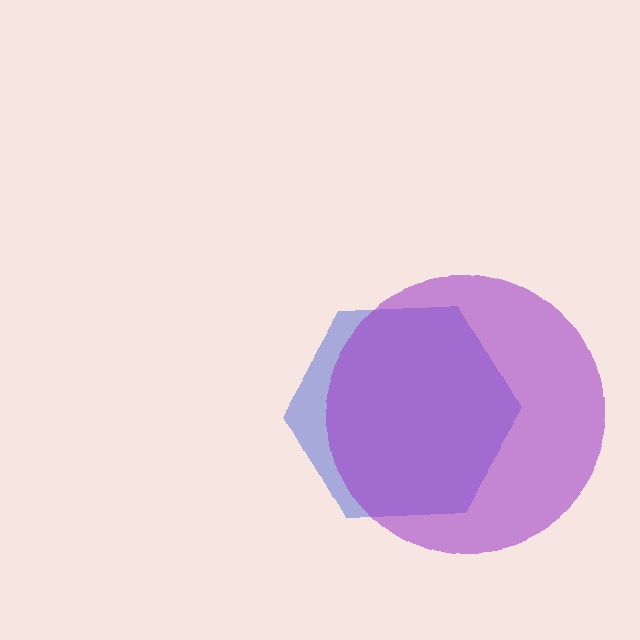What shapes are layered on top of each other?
The layered shapes are: a blue hexagon, a purple circle.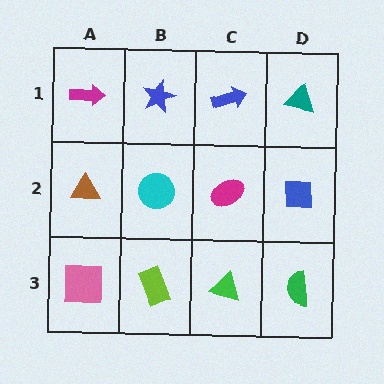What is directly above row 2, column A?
A magenta arrow.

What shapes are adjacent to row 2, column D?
A teal triangle (row 1, column D), a green semicircle (row 3, column D), a magenta ellipse (row 2, column C).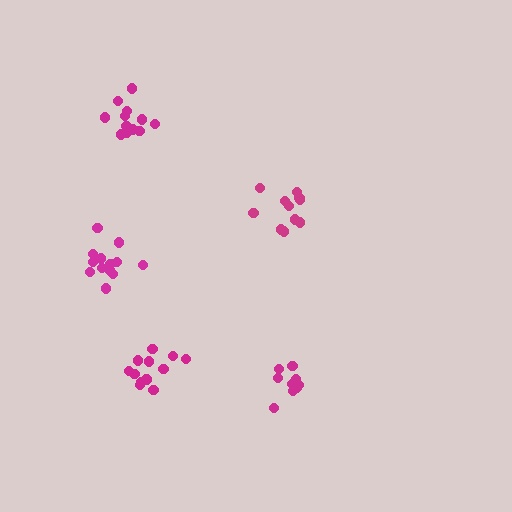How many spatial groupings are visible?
There are 5 spatial groupings.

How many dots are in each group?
Group 1: 11 dots, Group 2: 12 dots, Group 3: 10 dots, Group 4: 14 dots, Group 5: 13 dots (60 total).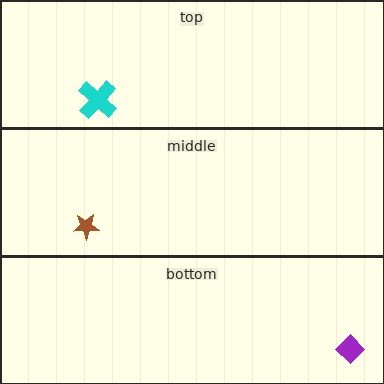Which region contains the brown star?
The middle region.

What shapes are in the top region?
The cyan cross.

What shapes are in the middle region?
The brown star.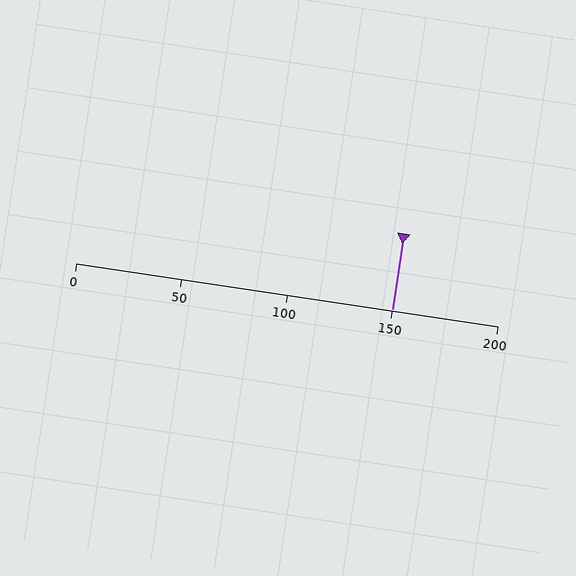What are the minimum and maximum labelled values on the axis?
The axis runs from 0 to 200.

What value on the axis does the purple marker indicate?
The marker indicates approximately 150.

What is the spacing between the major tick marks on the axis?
The major ticks are spaced 50 apart.